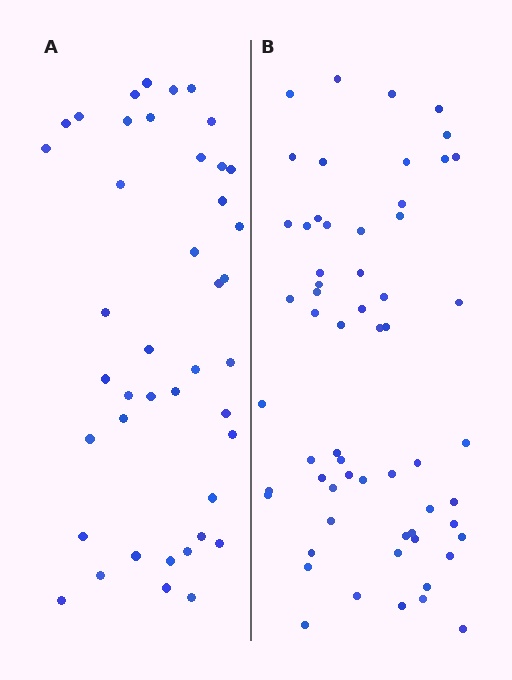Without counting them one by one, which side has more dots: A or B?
Region B (the right region) has more dots.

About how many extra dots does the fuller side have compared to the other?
Region B has approximately 20 more dots than region A.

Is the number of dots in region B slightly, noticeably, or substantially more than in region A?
Region B has noticeably more, but not dramatically so. The ratio is roughly 1.4 to 1.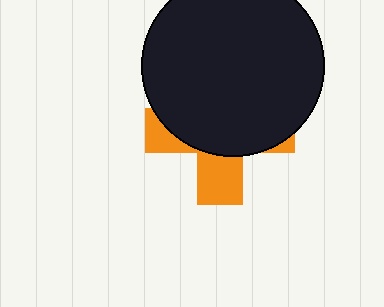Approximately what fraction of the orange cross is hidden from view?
Roughly 67% of the orange cross is hidden behind the black circle.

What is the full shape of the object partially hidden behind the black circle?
The partially hidden object is an orange cross.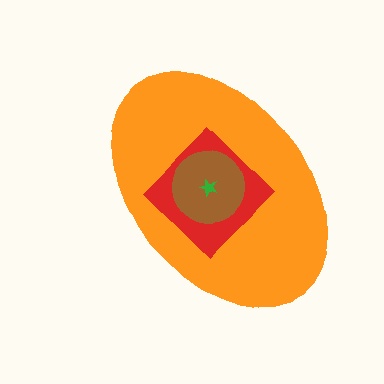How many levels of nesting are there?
4.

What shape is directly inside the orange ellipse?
The red diamond.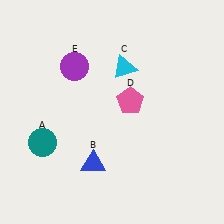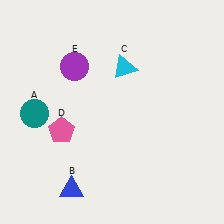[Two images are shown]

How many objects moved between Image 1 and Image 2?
3 objects moved between the two images.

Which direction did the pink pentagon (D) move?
The pink pentagon (D) moved left.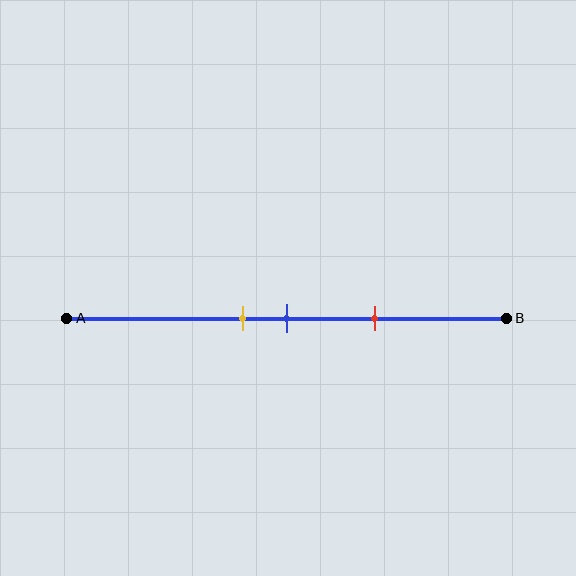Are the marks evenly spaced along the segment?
Yes, the marks are approximately evenly spaced.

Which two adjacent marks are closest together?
The yellow and blue marks are the closest adjacent pair.